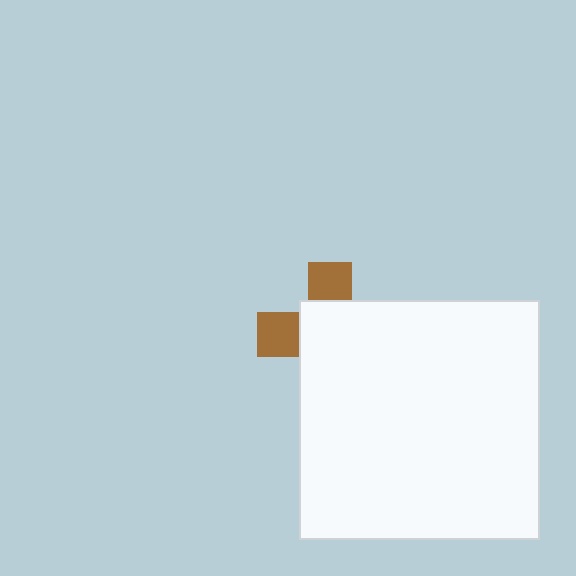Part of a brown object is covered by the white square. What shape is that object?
It is a cross.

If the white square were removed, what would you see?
You would see the complete brown cross.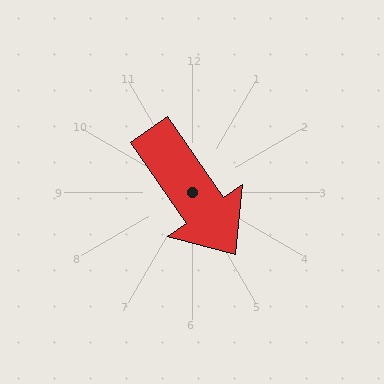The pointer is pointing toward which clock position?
Roughly 5 o'clock.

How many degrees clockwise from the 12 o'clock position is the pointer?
Approximately 145 degrees.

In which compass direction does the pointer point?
Southeast.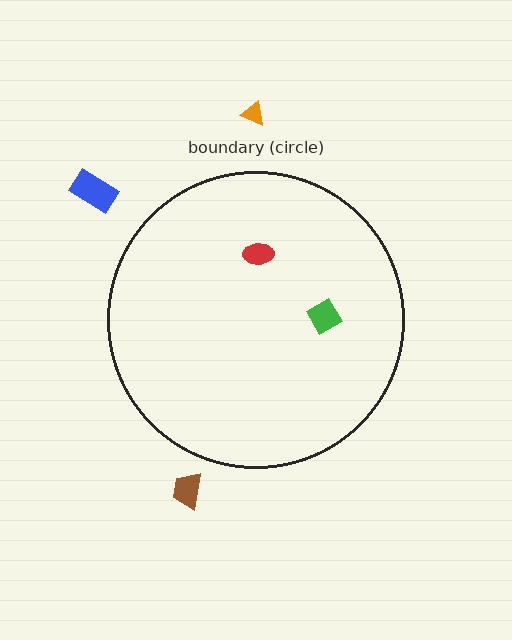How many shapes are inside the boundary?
2 inside, 3 outside.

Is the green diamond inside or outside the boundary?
Inside.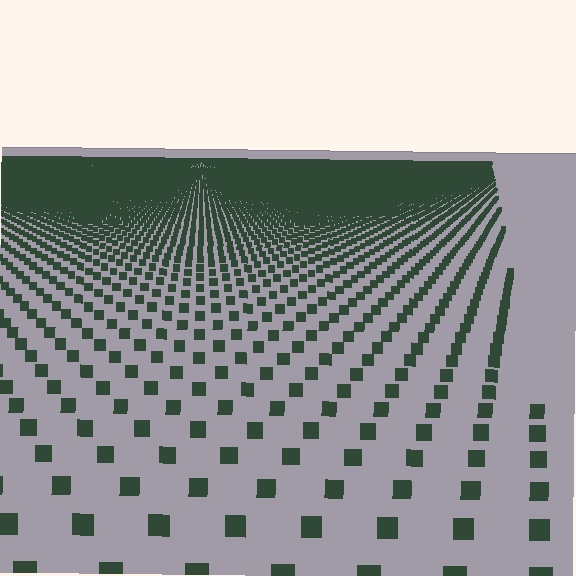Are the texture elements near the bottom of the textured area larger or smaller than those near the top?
Larger. Near the bottom, elements are closer to the viewer and appear at a bigger on-screen size.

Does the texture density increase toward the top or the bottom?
Density increases toward the top.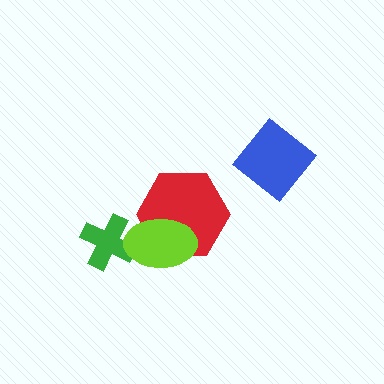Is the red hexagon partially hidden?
Yes, it is partially covered by another shape.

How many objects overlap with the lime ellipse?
2 objects overlap with the lime ellipse.